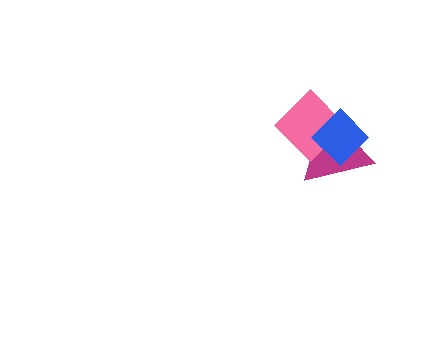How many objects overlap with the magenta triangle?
2 objects overlap with the magenta triangle.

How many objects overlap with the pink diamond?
2 objects overlap with the pink diamond.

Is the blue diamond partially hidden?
No, no other shape covers it.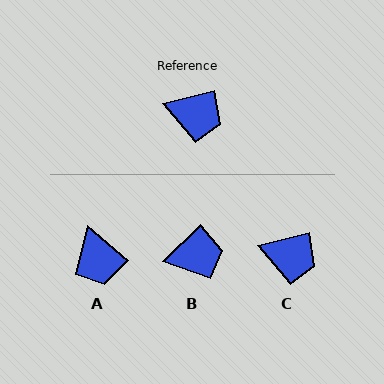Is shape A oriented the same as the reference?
No, it is off by about 54 degrees.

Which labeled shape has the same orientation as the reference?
C.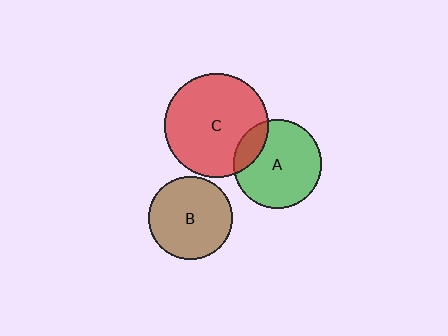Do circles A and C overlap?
Yes.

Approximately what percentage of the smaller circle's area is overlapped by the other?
Approximately 15%.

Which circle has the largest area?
Circle C (red).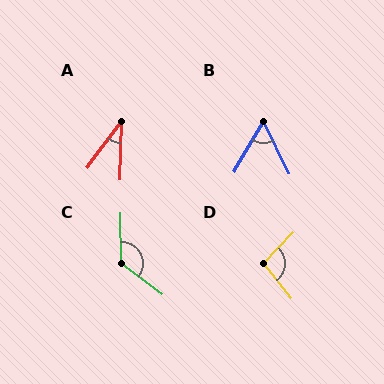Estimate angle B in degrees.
Approximately 56 degrees.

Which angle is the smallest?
A, at approximately 35 degrees.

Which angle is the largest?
C, at approximately 128 degrees.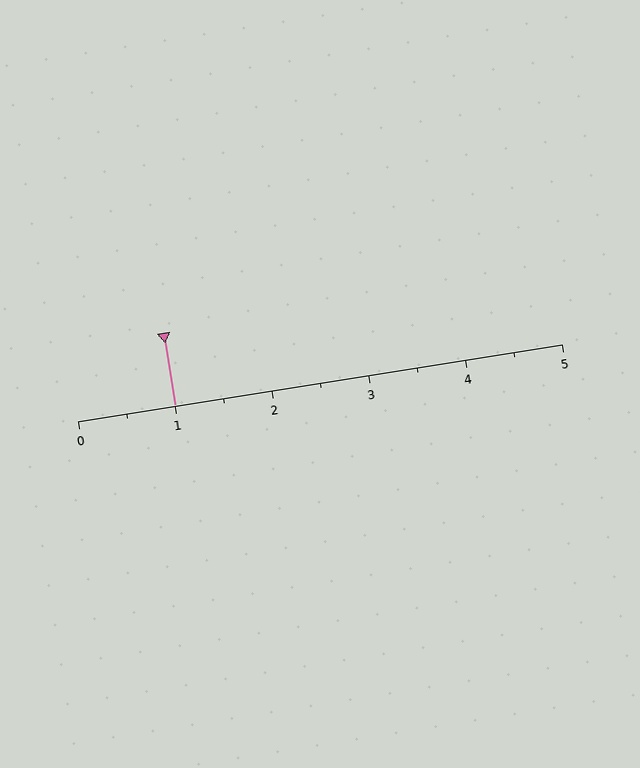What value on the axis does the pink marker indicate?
The marker indicates approximately 1.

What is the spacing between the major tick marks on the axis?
The major ticks are spaced 1 apart.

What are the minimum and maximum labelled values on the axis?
The axis runs from 0 to 5.